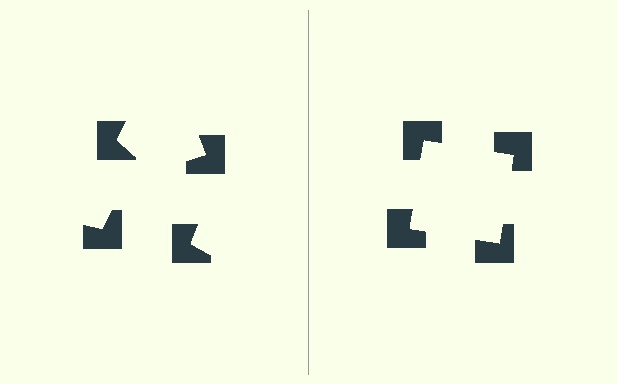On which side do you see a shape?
An illusory square appears on the right side. On the left side the wedge cuts are rotated, so no coherent shape forms.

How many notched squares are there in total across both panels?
8 — 4 on each side.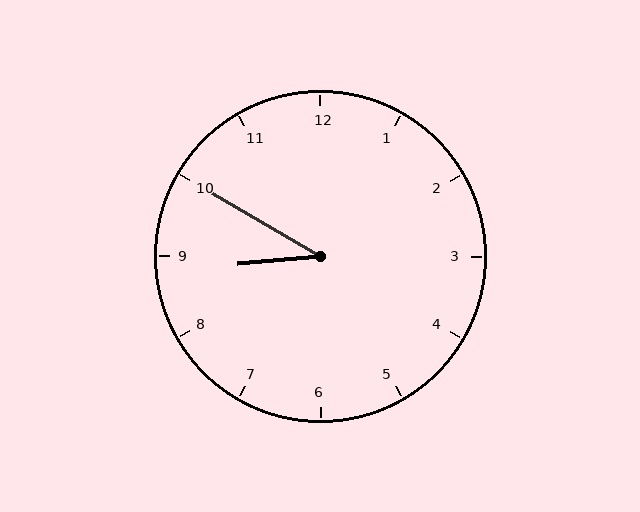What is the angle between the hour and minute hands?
Approximately 35 degrees.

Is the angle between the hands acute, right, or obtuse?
It is acute.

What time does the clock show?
8:50.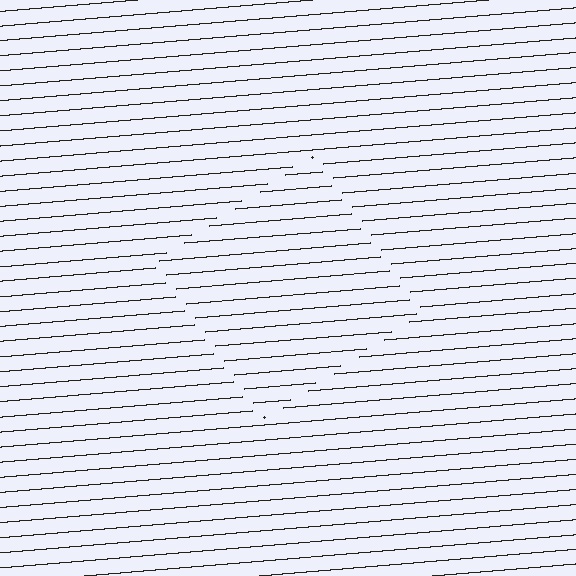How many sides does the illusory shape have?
4 sides — the line-ends trace a square.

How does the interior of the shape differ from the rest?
The interior of the shape contains the same grating, shifted by half a period — the contour is defined by the phase discontinuity where line-ends from the inner and outer gratings abut.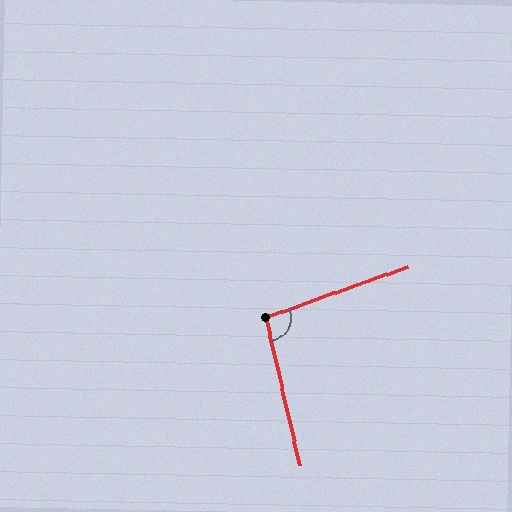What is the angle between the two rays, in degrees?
Approximately 97 degrees.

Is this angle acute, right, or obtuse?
It is obtuse.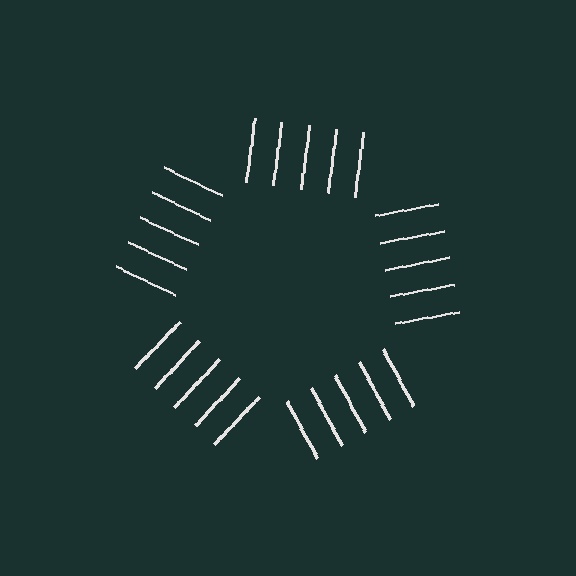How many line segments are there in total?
25 — 5 along each of the 5 edges.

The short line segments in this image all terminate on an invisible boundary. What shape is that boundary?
An illusory pentagon — the line segments terminate on its edges but no continuous stroke is drawn.